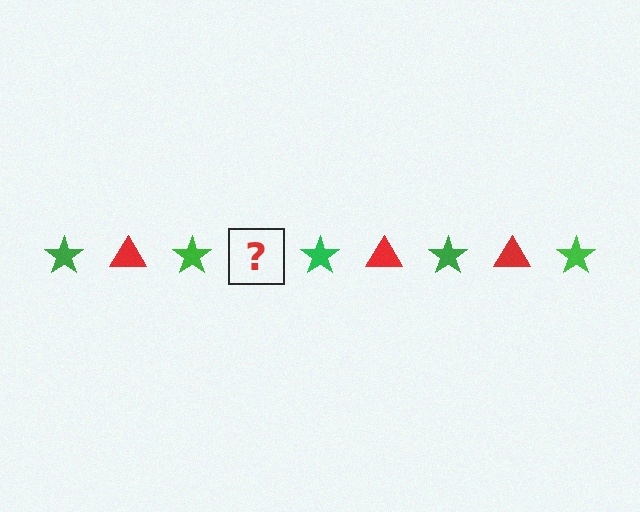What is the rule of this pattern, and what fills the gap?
The rule is that the pattern alternates between green star and red triangle. The gap should be filled with a red triangle.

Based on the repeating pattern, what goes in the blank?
The blank should be a red triangle.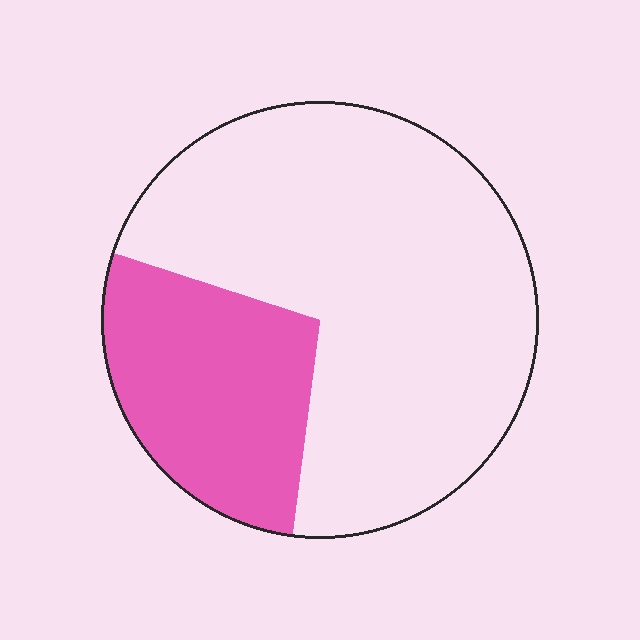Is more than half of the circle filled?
No.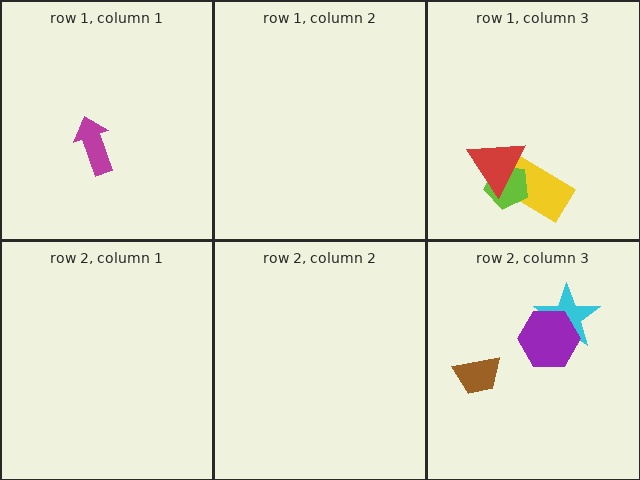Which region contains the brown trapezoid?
The row 2, column 3 region.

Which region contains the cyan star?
The row 2, column 3 region.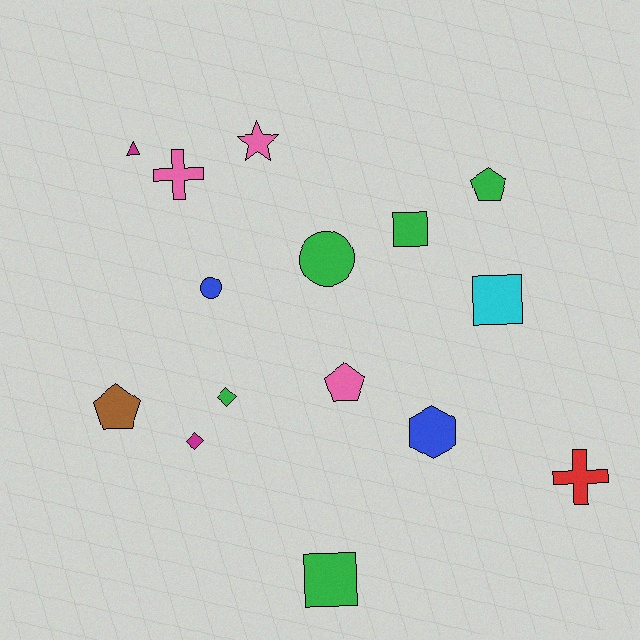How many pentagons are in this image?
There are 3 pentagons.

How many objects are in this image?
There are 15 objects.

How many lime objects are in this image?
There are no lime objects.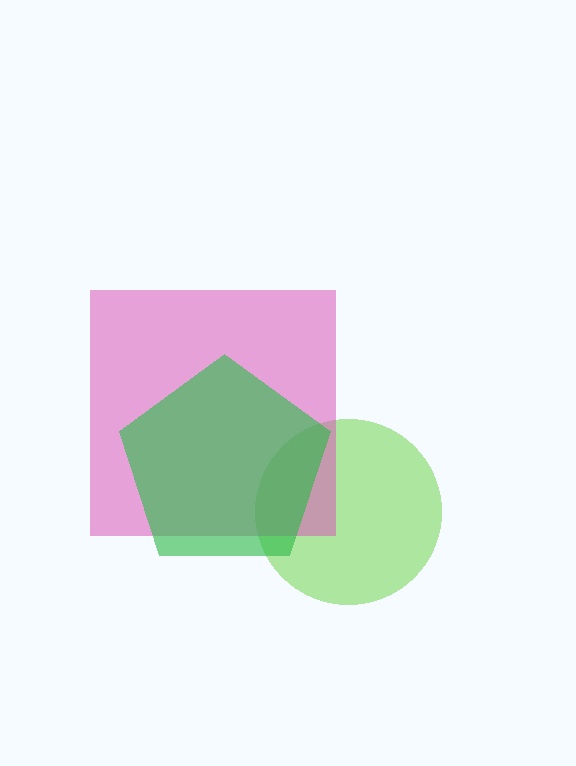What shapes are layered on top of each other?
The layered shapes are: a lime circle, a pink square, a green pentagon.